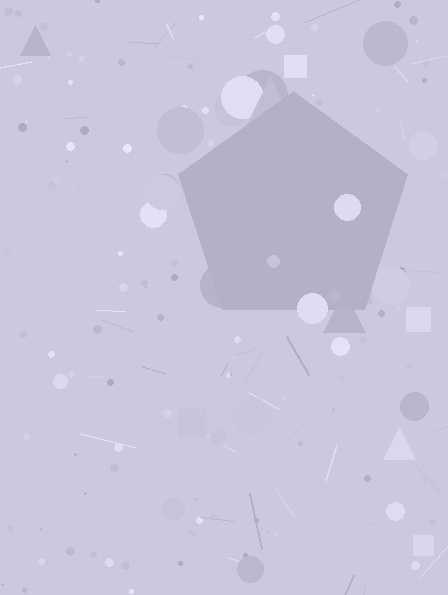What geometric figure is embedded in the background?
A pentagon is embedded in the background.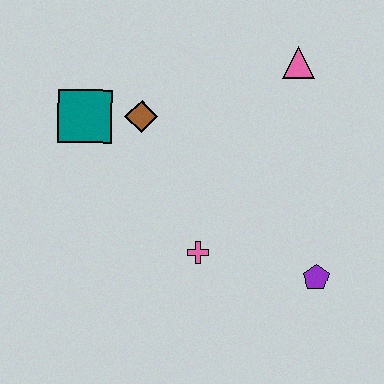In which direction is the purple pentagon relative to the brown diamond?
The purple pentagon is to the right of the brown diamond.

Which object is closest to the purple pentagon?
The pink cross is closest to the purple pentagon.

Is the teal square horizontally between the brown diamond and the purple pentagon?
No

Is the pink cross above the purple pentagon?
Yes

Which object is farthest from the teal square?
The purple pentagon is farthest from the teal square.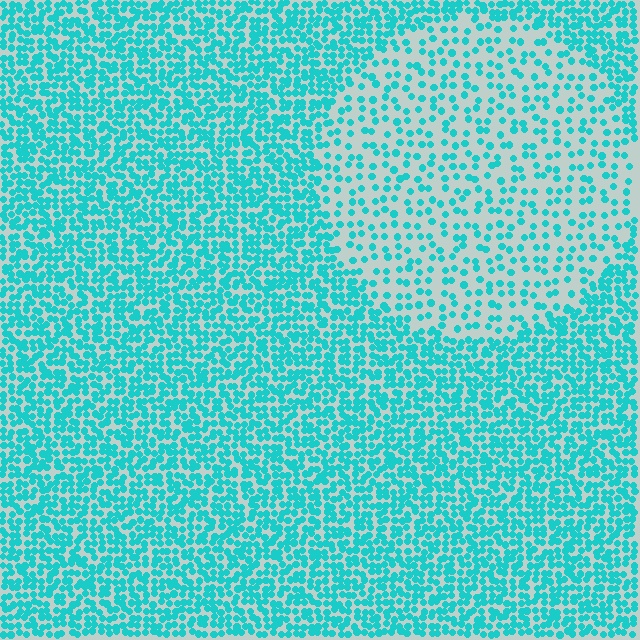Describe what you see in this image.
The image contains small cyan elements arranged at two different densities. A circle-shaped region is visible where the elements are less densely packed than the surrounding area.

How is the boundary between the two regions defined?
The boundary is defined by a change in element density (approximately 2.4x ratio). All elements are the same color, size, and shape.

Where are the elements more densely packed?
The elements are more densely packed outside the circle boundary.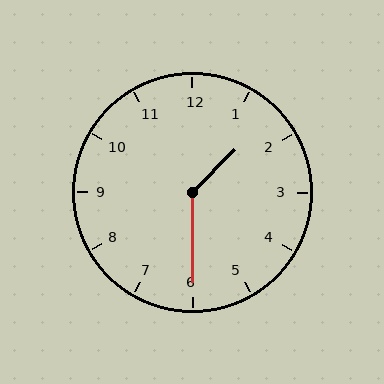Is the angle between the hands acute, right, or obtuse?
It is obtuse.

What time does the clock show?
1:30.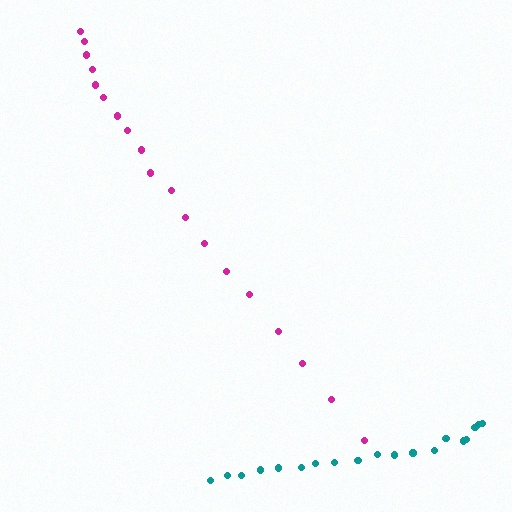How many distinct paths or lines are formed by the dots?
There are 2 distinct paths.